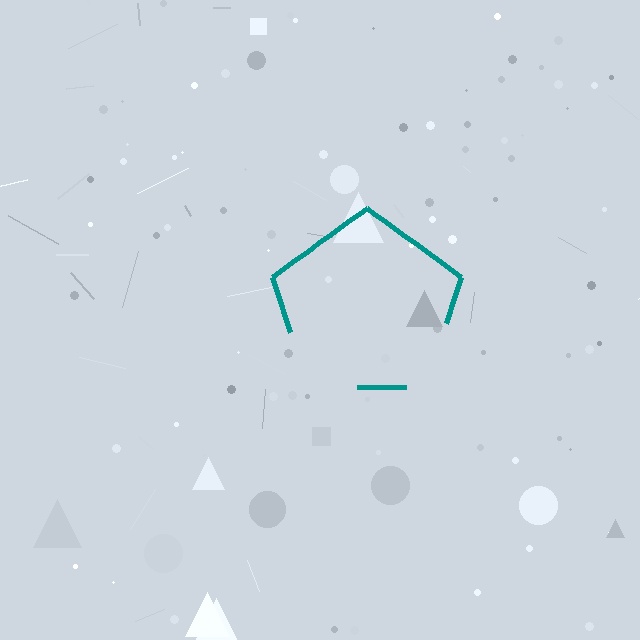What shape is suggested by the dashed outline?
The dashed outline suggests a pentagon.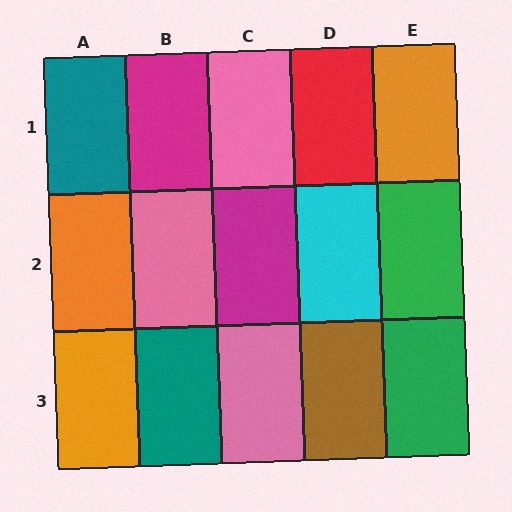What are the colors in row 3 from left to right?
Orange, teal, pink, brown, green.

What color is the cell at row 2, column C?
Magenta.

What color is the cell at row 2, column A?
Orange.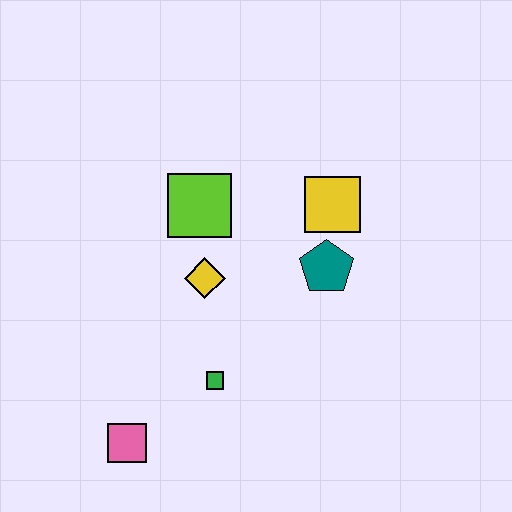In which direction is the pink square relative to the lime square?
The pink square is below the lime square.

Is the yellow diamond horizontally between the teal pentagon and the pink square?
Yes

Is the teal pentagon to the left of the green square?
No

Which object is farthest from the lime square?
The pink square is farthest from the lime square.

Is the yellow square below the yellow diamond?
No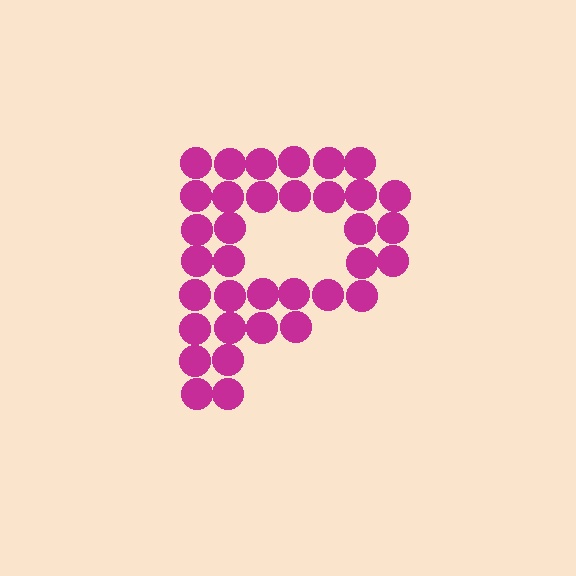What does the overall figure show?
The overall figure shows the letter P.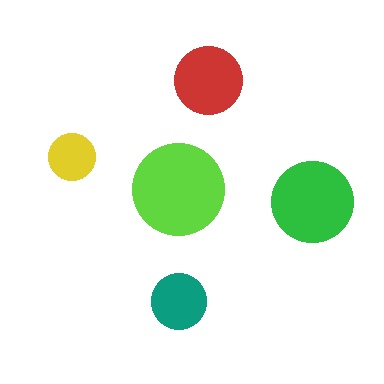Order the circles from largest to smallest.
the lime one, the green one, the red one, the teal one, the yellow one.